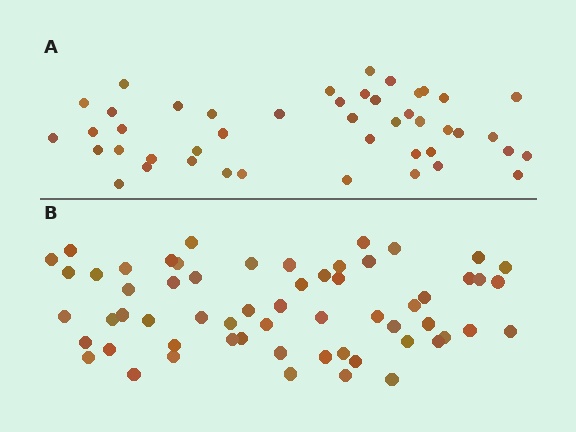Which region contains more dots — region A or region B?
Region B (the bottom region) has more dots.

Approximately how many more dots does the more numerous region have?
Region B has approximately 15 more dots than region A.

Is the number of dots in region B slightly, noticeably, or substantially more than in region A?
Region B has noticeably more, but not dramatically so. The ratio is roughly 1.3 to 1.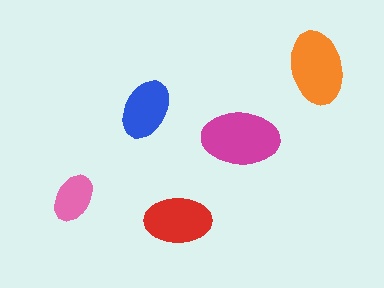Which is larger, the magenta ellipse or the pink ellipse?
The magenta one.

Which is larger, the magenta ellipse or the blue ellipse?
The magenta one.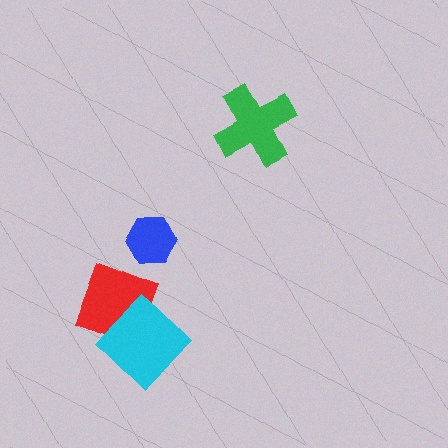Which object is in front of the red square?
The cyan diamond is in front of the red square.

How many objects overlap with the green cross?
0 objects overlap with the green cross.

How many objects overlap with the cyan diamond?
1 object overlaps with the cyan diamond.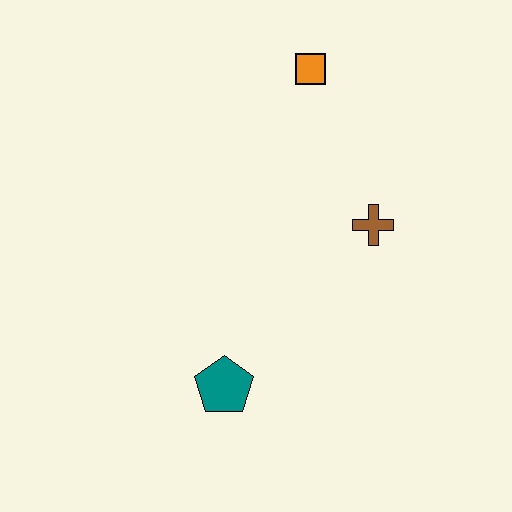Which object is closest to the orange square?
The brown cross is closest to the orange square.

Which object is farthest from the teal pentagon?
The orange square is farthest from the teal pentagon.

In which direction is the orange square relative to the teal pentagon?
The orange square is above the teal pentagon.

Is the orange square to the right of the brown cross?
No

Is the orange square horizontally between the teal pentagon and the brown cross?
Yes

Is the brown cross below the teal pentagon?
No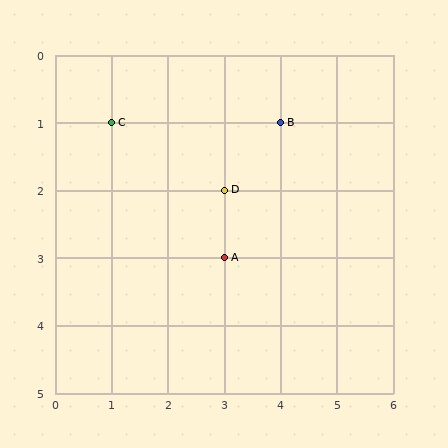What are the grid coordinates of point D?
Point D is at grid coordinates (3, 2).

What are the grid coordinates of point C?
Point C is at grid coordinates (1, 1).